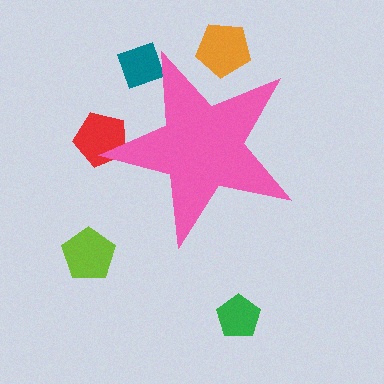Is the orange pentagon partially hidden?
Yes, the orange pentagon is partially hidden behind the pink star.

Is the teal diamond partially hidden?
Yes, the teal diamond is partially hidden behind the pink star.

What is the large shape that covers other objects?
A pink star.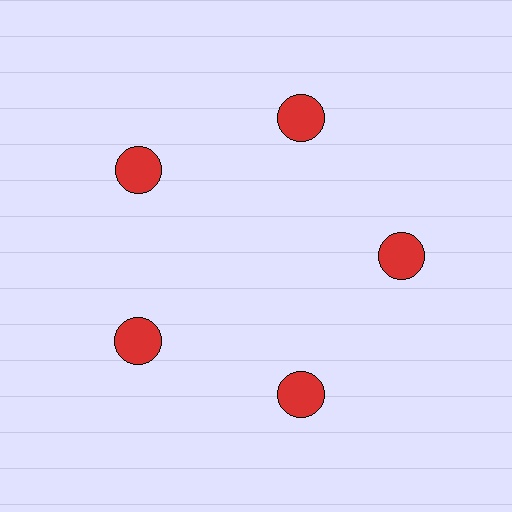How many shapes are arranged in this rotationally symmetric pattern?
There are 5 shapes, arranged in 5 groups of 1.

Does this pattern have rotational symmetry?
Yes, this pattern has 5-fold rotational symmetry. It looks the same after rotating 72 degrees around the center.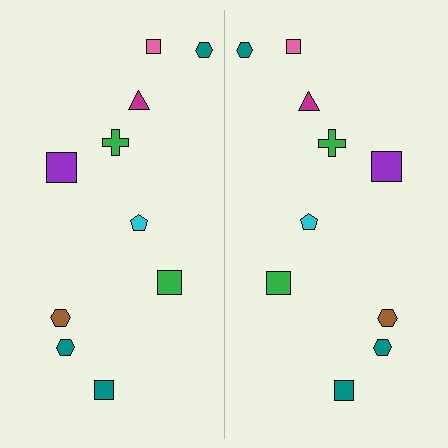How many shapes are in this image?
There are 20 shapes in this image.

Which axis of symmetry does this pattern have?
The pattern has a vertical axis of symmetry running through the center of the image.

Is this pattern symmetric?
Yes, this pattern has bilateral (reflection) symmetry.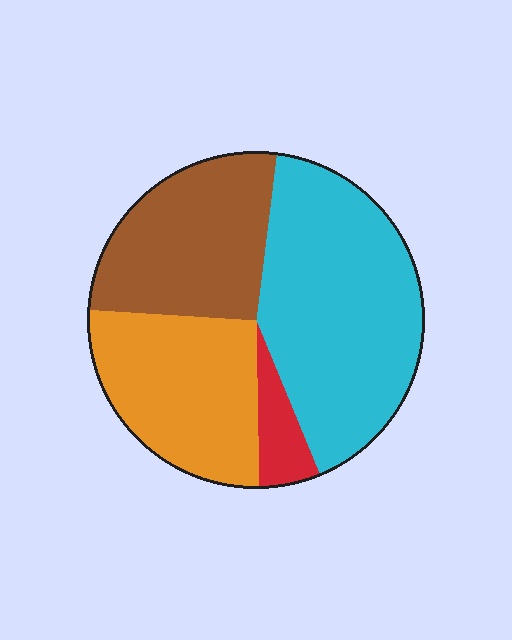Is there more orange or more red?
Orange.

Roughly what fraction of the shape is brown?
Brown takes up about one quarter (1/4) of the shape.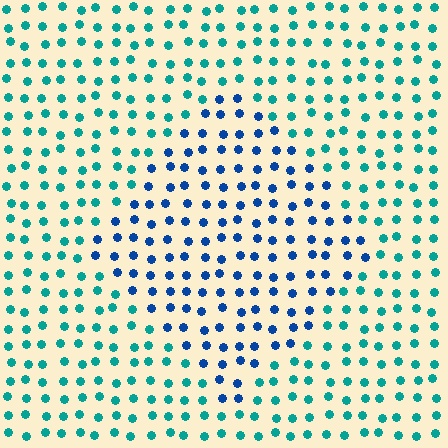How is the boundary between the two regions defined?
The boundary is defined purely by a slight shift in hue (about 41 degrees). Spacing, size, and orientation are identical on both sides.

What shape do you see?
I see a diamond.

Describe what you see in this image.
The image is filled with small teal elements in a uniform arrangement. A diamond-shaped region is visible where the elements are tinted to a slightly different hue, forming a subtle color boundary.